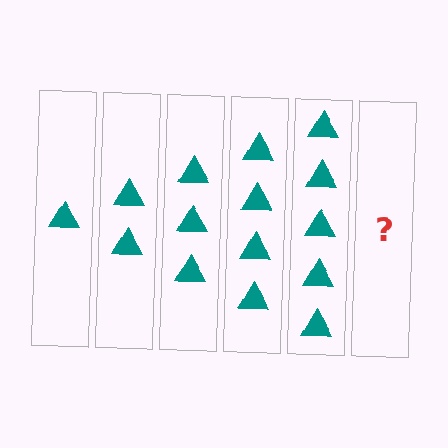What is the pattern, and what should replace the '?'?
The pattern is that each step adds one more triangle. The '?' should be 6 triangles.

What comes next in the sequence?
The next element should be 6 triangles.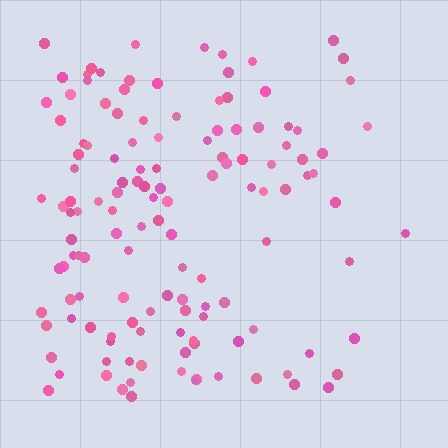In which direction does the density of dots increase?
From right to left, with the left side densest.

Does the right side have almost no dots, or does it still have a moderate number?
Still a moderate number, just noticeably fewer than the left.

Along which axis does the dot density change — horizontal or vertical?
Horizontal.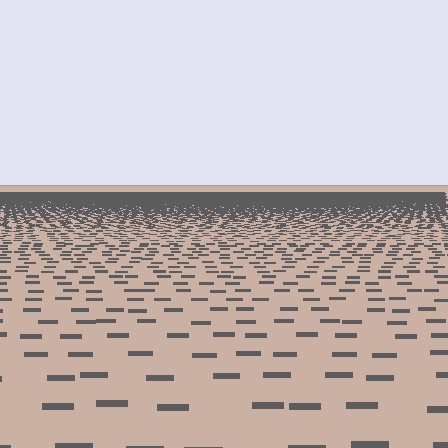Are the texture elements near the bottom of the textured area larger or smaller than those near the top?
Larger. Near the bottom, elements are closer to the viewer and appear at a bigger on-screen size.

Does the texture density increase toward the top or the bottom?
Density increases toward the top.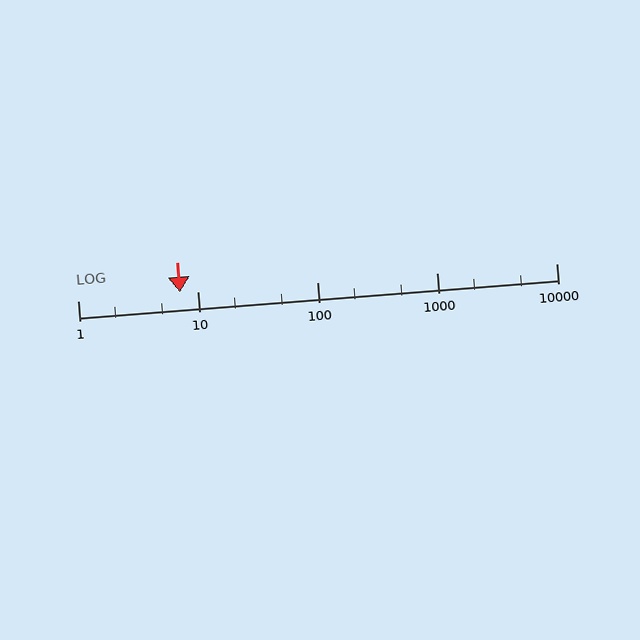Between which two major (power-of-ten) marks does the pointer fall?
The pointer is between 1 and 10.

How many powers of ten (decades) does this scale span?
The scale spans 4 decades, from 1 to 10000.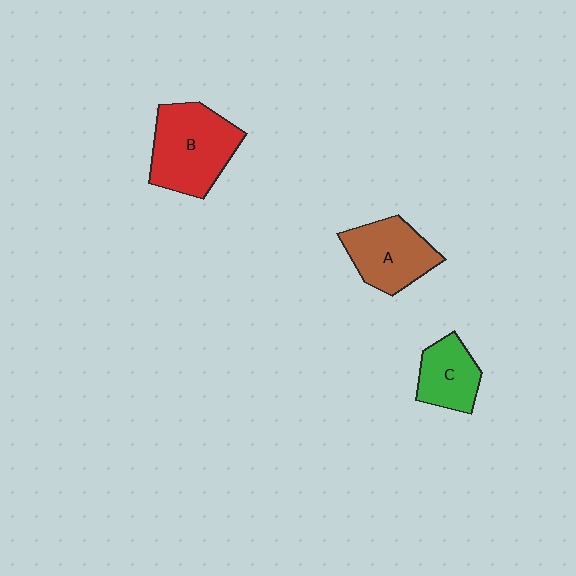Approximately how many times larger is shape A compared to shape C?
Approximately 1.4 times.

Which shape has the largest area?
Shape B (red).